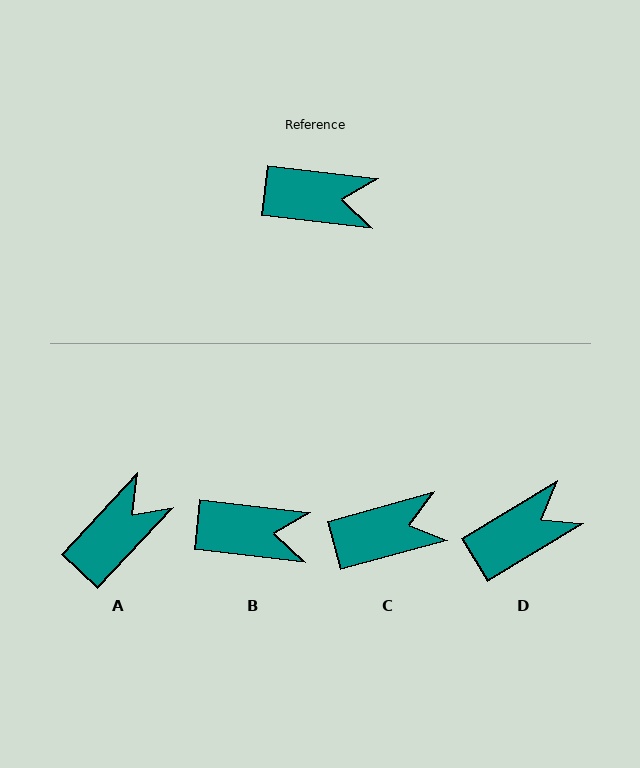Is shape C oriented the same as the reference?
No, it is off by about 22 degrees.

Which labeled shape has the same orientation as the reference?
B.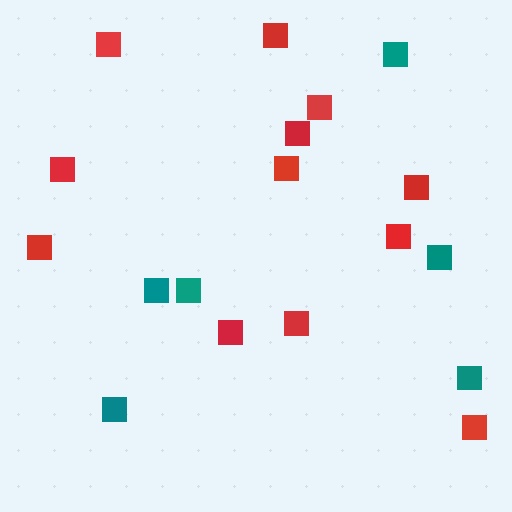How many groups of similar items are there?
There are 2 groups: one group of teal squares (6) and one group of red squares (12).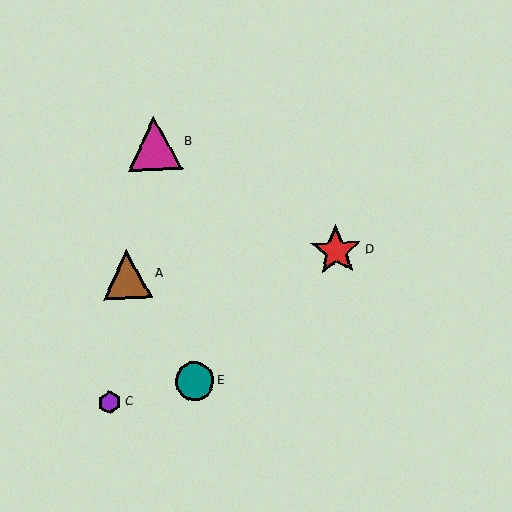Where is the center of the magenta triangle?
The center of the magenta triangle is at (154, 143).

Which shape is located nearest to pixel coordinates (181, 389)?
The teal circle (labeled E) at (195, 381) is nearest to that location.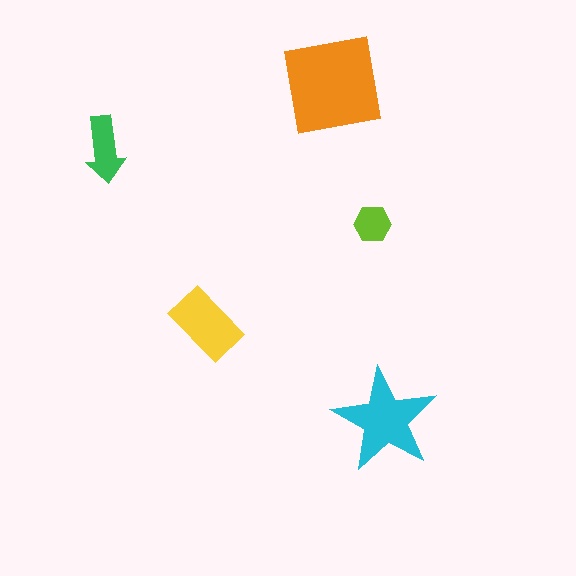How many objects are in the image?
There are 5 objects in the image.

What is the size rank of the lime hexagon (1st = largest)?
5th.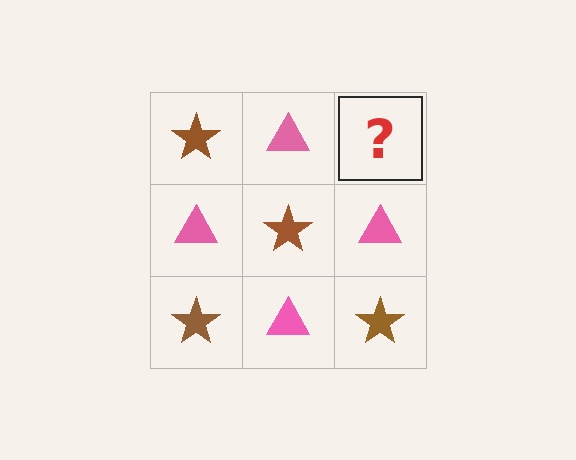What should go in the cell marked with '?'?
The missing cell should contain a brown star.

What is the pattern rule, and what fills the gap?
The rule is that it alternates brown star and pink triangle in a checkerboard pattern. The gap should be filled with a brown star.